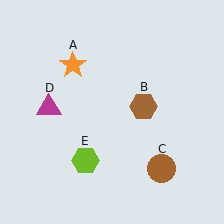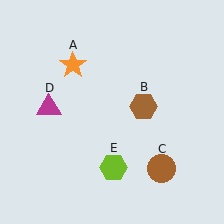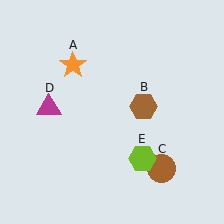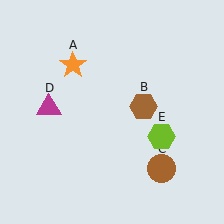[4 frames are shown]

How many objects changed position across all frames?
1 object changed position: lime hexagon (object E).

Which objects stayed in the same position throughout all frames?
Orange star (object A) and brown hexagon (object B) and brown circle (object C) and magenta triangle (object D) remained stationary.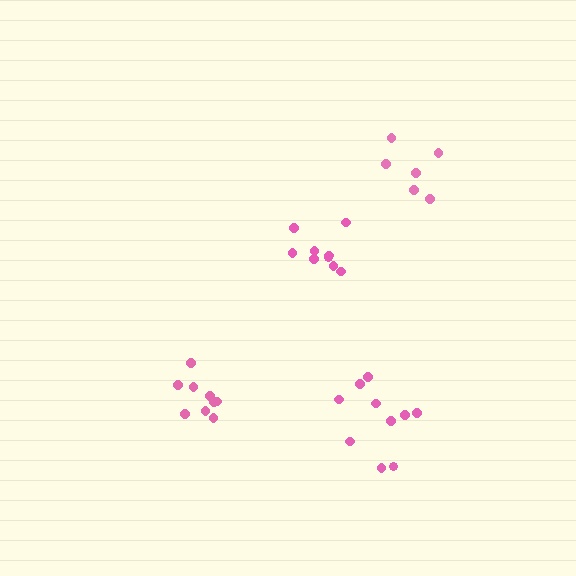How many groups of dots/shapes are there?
There are 4 groups.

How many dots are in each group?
Group 1: 10 dots, Group 2: 9 dots, Group 3: 6 dots, Group 4: 9 dots (34 total).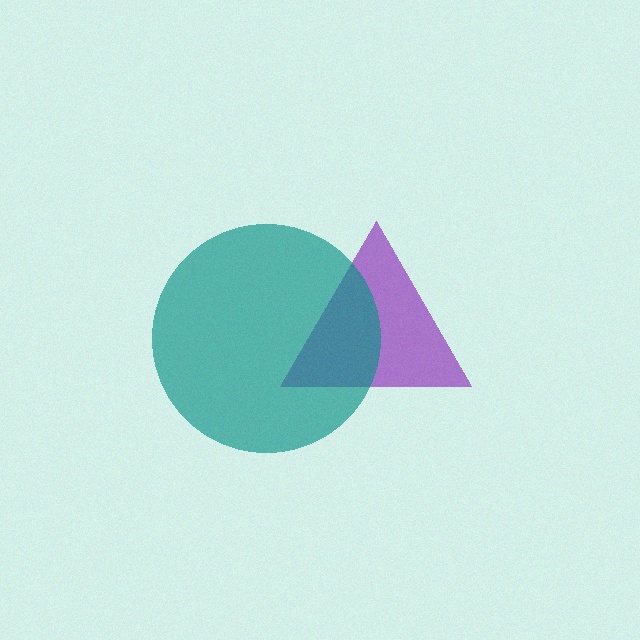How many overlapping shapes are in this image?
There are 2 overlapping shapes in the image.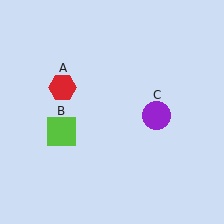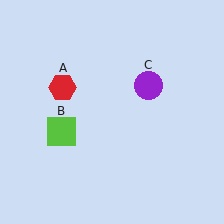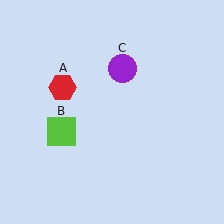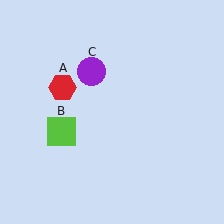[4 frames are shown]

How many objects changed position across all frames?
1 object changed position: purple circle (object C).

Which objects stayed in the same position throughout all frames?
Red hexagon (object A) and lime square (object B) remained stationary.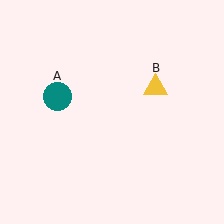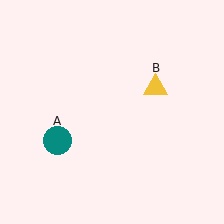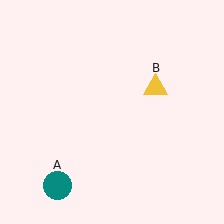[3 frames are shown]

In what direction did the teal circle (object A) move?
The teal circle (object A) moved down.